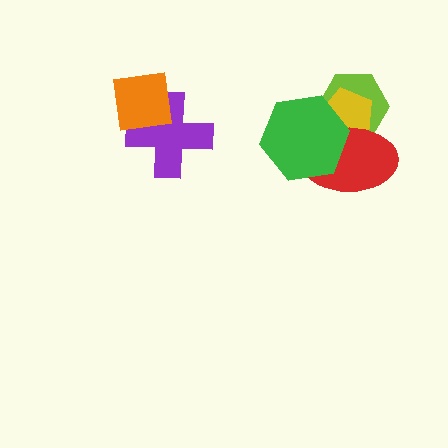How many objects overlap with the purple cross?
1 object overlaps with the purple cross.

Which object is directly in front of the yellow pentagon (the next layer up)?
The red ellipse is directly in front of the yellow pentagon.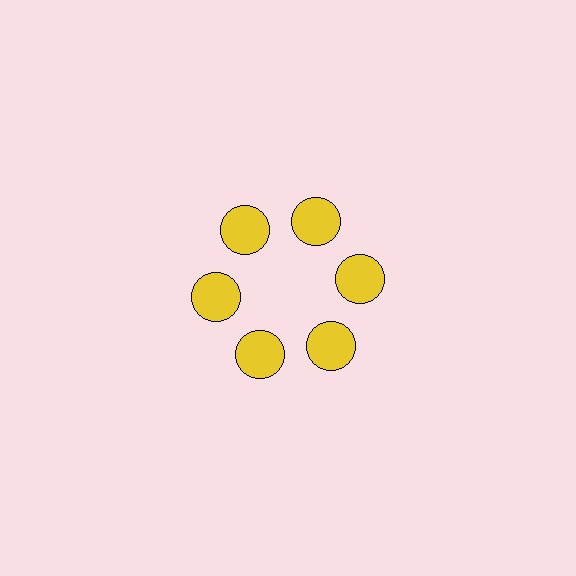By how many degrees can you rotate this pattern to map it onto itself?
The pattern maps onto itself every 60 degrees of rotation.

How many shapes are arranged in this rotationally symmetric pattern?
There are 6 shapes, arranged in 6 groups of 1.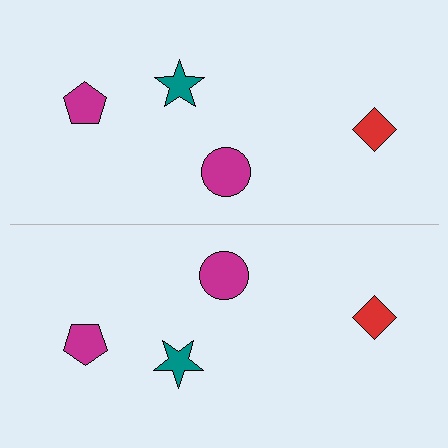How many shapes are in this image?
There are 8 shapes in this image.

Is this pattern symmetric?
Yes, this pattern has bilateral (reflection) symmetry.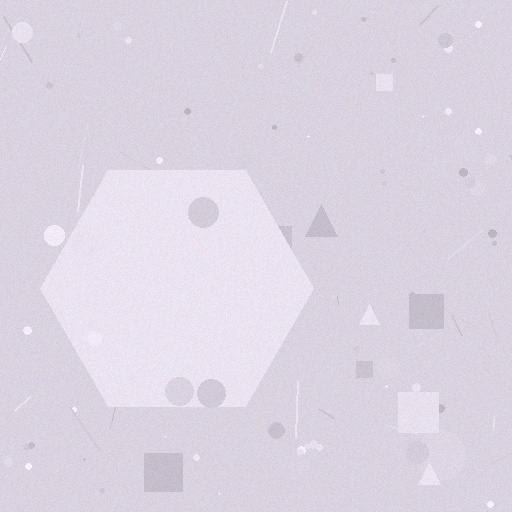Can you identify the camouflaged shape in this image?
The camouflaged shape is a hexagon.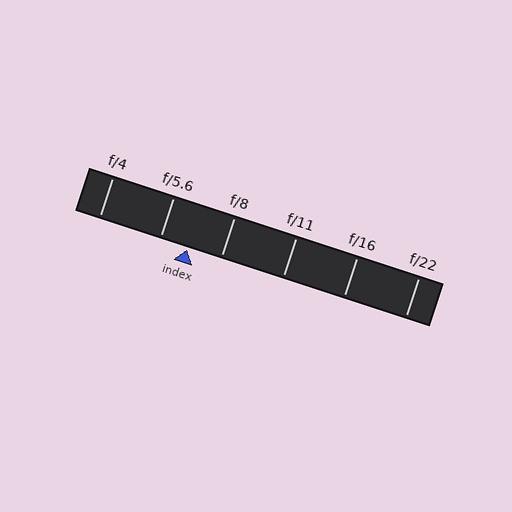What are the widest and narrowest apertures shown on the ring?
The widest aperture shown is f/4 and the narrowest is f/22.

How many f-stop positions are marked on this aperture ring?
There are 6 f-stop positions marked.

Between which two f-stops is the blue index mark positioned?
The index mark is between f/5.6 and f/8.